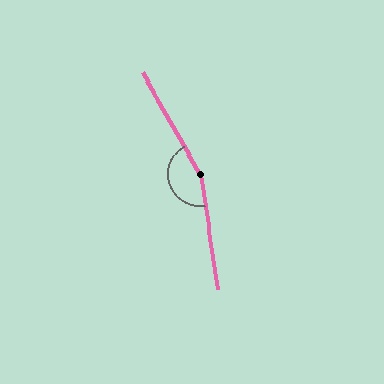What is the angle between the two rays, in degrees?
Approximately 159 degrees.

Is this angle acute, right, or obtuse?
It is obtuse.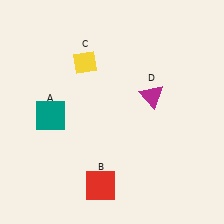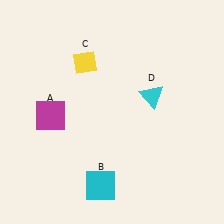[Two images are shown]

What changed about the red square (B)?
In Image 1, B is red. In Image 2, it changed to cyan.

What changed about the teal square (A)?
In Image 1, A is teal. In Image 2, it changed to magenta.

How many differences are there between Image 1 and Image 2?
There are 3 differences between the two images.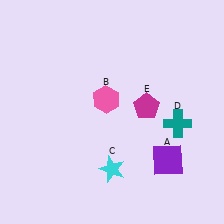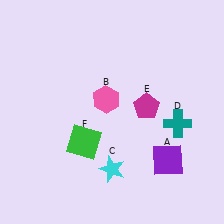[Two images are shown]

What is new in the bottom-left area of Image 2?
A green square (F) was added in the bottom-left area of Image 2.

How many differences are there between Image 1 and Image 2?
There is 1 difference between the two images.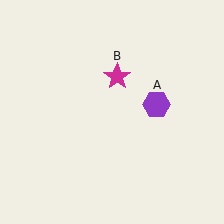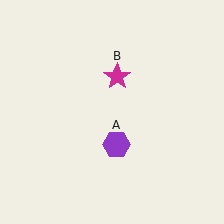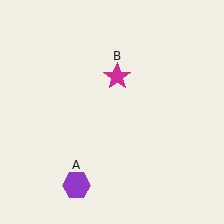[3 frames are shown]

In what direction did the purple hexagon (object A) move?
The purple hexagon (object A) moved down and to the left.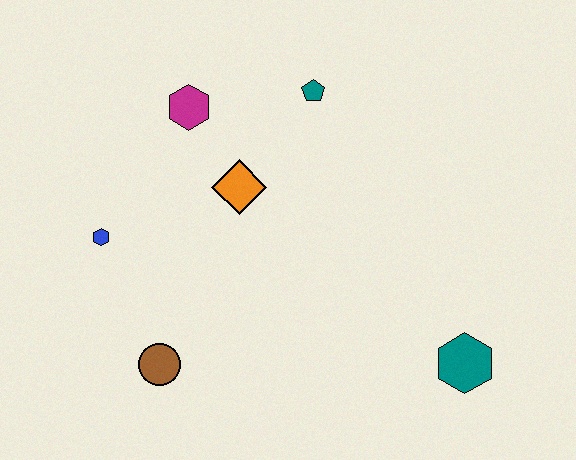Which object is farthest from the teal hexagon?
The blue hexagon is farthest from the teal hexagon.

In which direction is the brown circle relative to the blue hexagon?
The brown circle is below the blue hexagon.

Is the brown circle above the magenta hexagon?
No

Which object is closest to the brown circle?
The blue hexagon is closest to the brown circle.